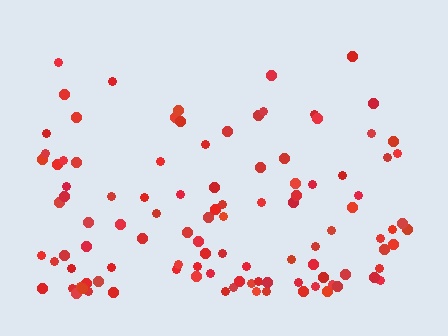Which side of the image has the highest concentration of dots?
The bottom.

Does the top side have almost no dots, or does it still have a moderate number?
Still a moderate number, just noticeably fewer than the bottom.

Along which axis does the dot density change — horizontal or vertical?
Vertical.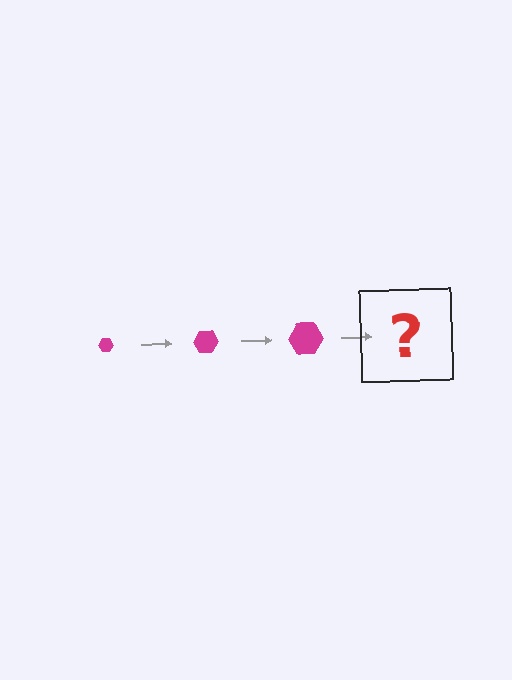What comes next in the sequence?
The next element should be a magenta hexagon, larger than the previous one.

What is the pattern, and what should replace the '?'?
The pattern is that the hexagon gets progressively larger each step. The '?' should be a magenta hexagon, larger than the previous one.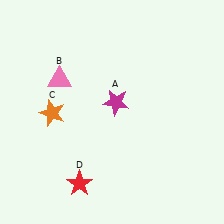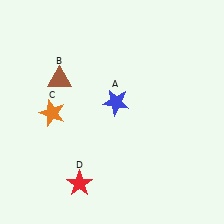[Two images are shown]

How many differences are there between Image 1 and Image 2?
There are 2 differences between the two images.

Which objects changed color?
A changed from magenta to blue. B changed from pink to brown.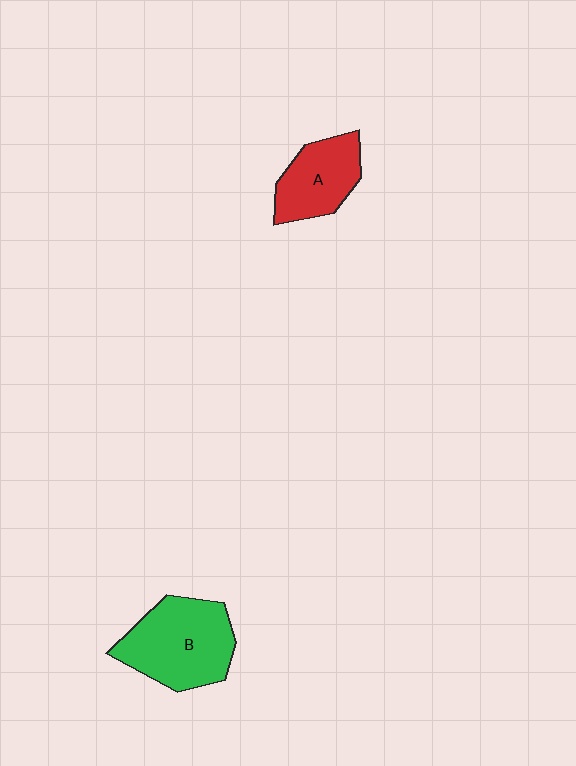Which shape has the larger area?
Shape B (green).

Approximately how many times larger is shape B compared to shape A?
Approximately 1.5 times.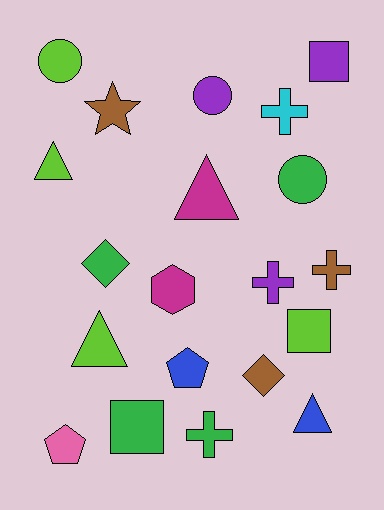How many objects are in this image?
There are 20 objects.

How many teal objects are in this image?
There are no teal objects.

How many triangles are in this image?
There are 4 triangles.